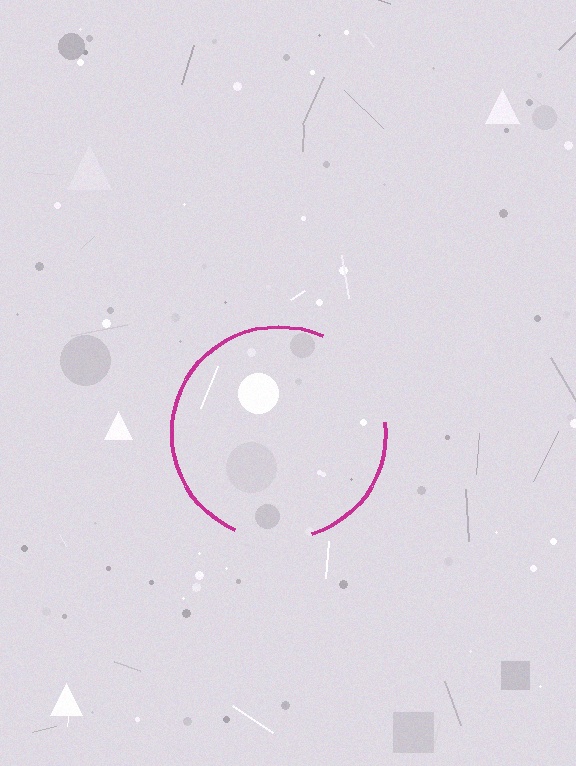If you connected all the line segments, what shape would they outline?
They would outline a circle.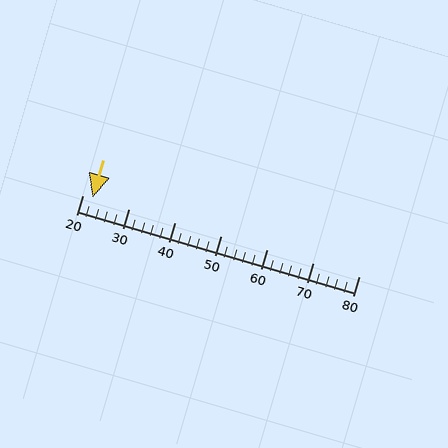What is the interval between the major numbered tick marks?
The major tick marks are spaced 10 units apart.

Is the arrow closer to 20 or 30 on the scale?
The arrow is closer to 20.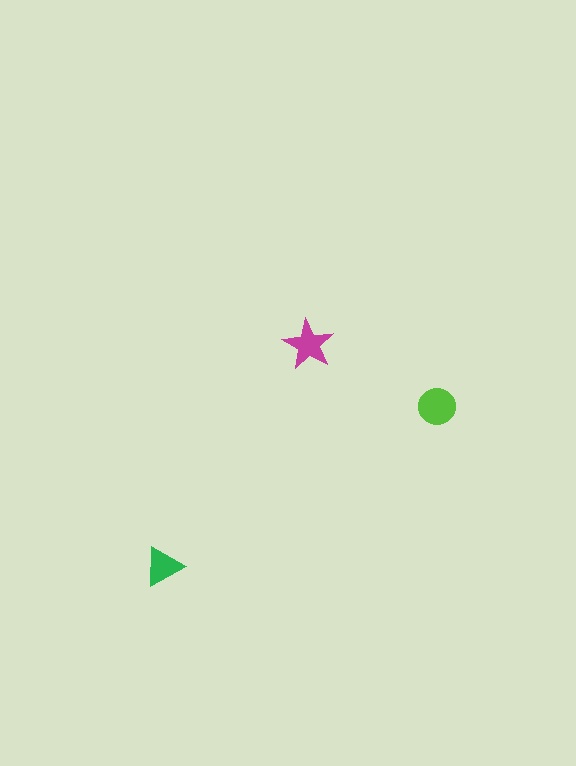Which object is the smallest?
The green triangle.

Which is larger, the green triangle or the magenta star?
The magenta star.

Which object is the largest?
The lime circle.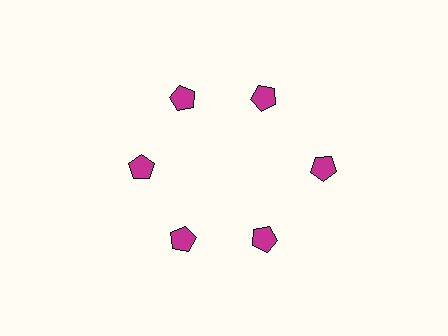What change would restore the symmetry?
The symmetry would be restored by moving it inward, back onto the ring so that all 6 pentagons sit at equal angles and equal distance from the center.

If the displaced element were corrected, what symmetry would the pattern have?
It would have 6-fold rotational symmetry — the pattern would map onto itself every 60 degrees.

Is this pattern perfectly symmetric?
No. The 6 magenta pentagons are arranged in a ring, but one element near the 3 o'clock position is pushed outward from the center, breaking the 6-fold rotational symmetry.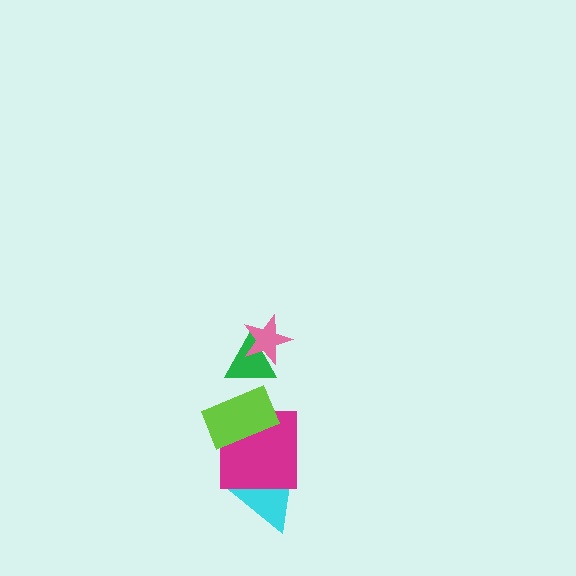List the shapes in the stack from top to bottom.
From top to bottom: the pink star, the green triangle, the lime rectangle, the magenta square, the cyan triangle.